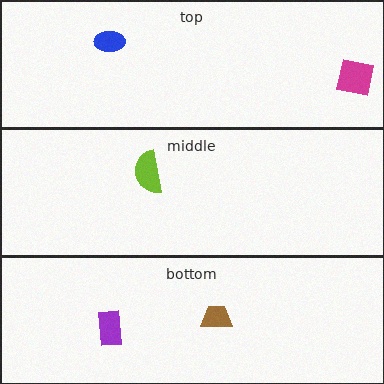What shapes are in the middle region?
The lime semicircle.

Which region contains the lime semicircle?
The middle region.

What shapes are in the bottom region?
The brown trapezoid, the purple rectangle.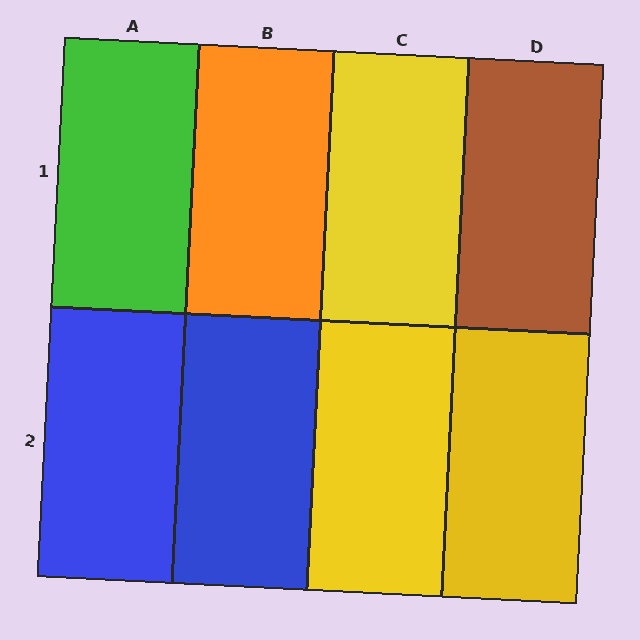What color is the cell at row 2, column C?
Yellow.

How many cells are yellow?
3 cells are yellow.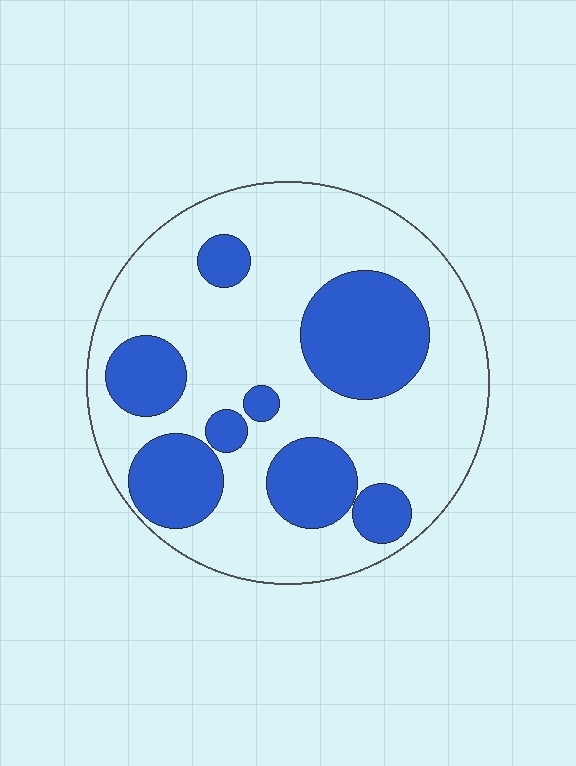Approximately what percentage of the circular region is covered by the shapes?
Approximately 30%.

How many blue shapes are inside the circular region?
8.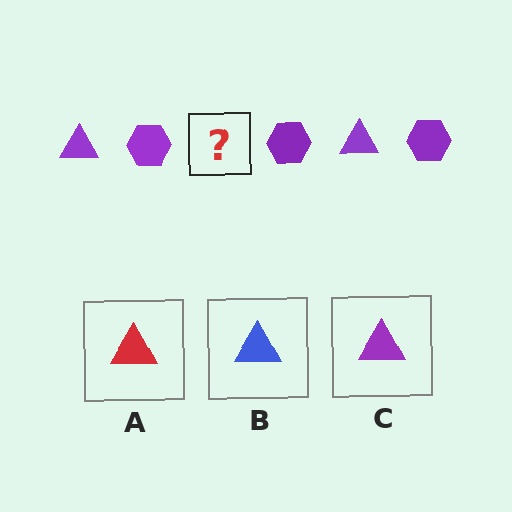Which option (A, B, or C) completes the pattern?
C.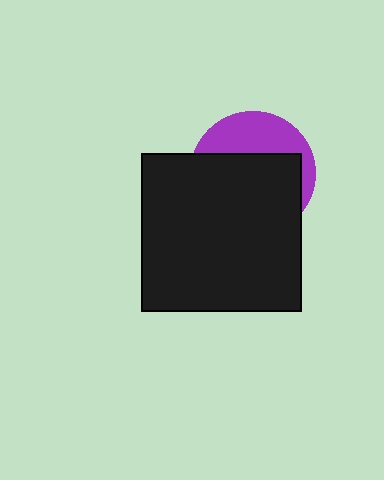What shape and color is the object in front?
The object in front is a black rectangle.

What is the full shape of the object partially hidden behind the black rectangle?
The partially hidden object is a purple circle.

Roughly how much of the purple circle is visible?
A small part of it is visible (roughly 35%).